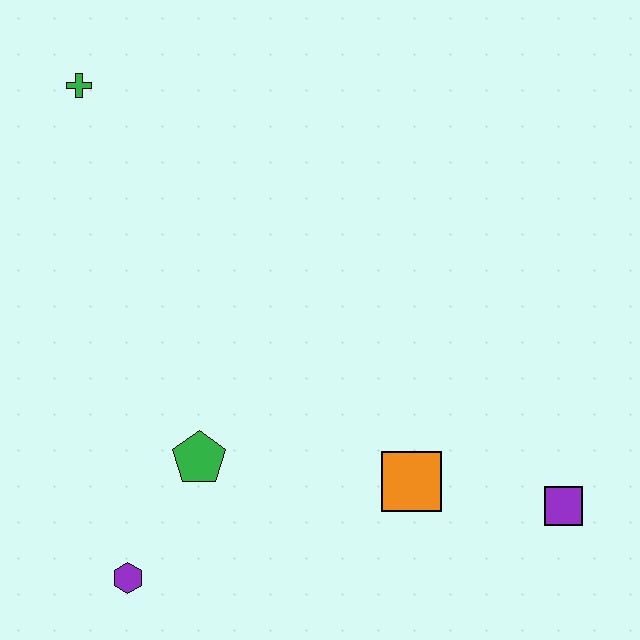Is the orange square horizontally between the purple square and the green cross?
Yes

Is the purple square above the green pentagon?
No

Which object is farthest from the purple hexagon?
The green cross is farthest from the purple hexagon.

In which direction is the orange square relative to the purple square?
The orange square is to the left of the purple square.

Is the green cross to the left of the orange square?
Yes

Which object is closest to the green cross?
The green pentagon is closest to the green cross.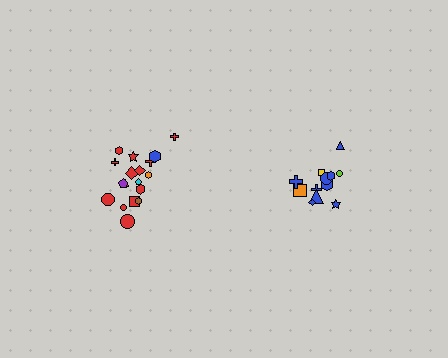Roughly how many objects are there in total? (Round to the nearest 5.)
Roughly 30 objects in total.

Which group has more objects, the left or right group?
The left group.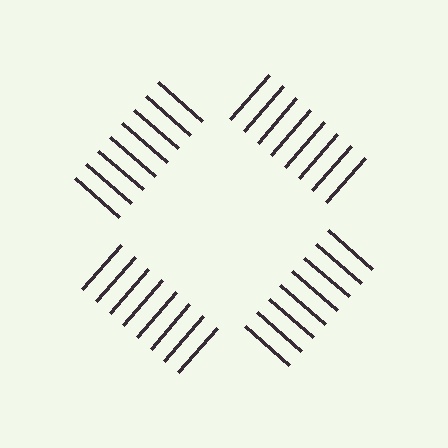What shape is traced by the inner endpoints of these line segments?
An illusory square — the line segments terminate on its edges but no continuous stroke is drawn.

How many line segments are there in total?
32 — 8 along each of the 4 edges.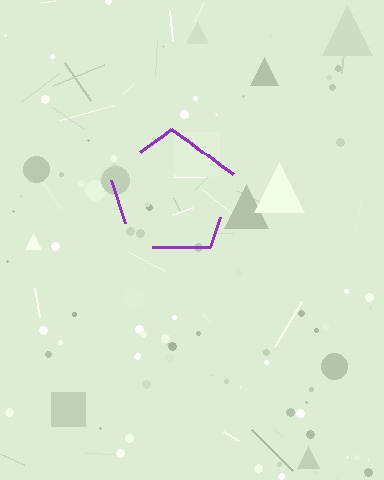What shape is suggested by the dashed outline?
The dashed outline suggests a pentagon.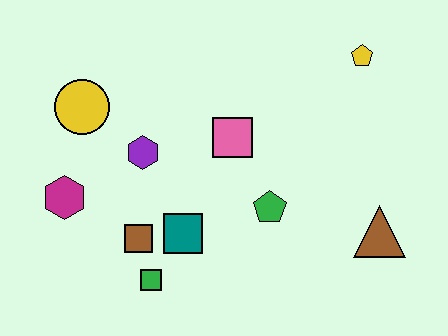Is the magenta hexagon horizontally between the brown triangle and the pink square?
No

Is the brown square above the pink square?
No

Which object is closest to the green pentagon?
The pink square is closest to the green pentagon.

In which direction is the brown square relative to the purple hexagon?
The brown square is below the purple hexagon.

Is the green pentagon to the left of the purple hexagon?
No